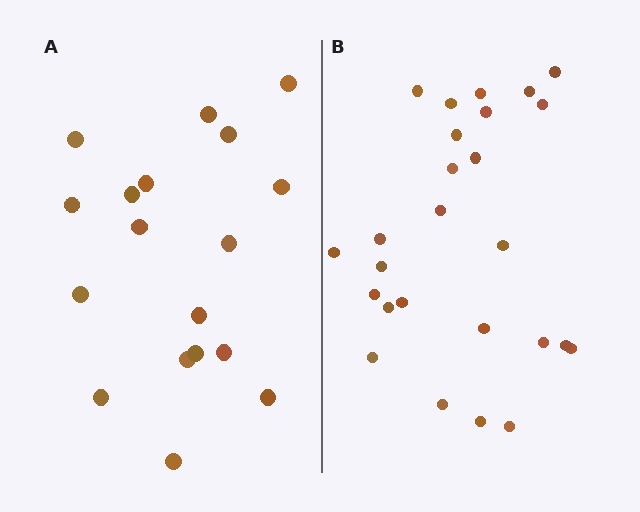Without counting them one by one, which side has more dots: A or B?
Region B (the right region) has more dots.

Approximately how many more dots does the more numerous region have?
Region B has roughly 8 or so more dots than region A.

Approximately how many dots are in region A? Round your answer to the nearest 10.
About 20 dots. (The exact count is 18, which rounds to 20.)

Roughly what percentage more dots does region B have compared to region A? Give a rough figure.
About 45% more.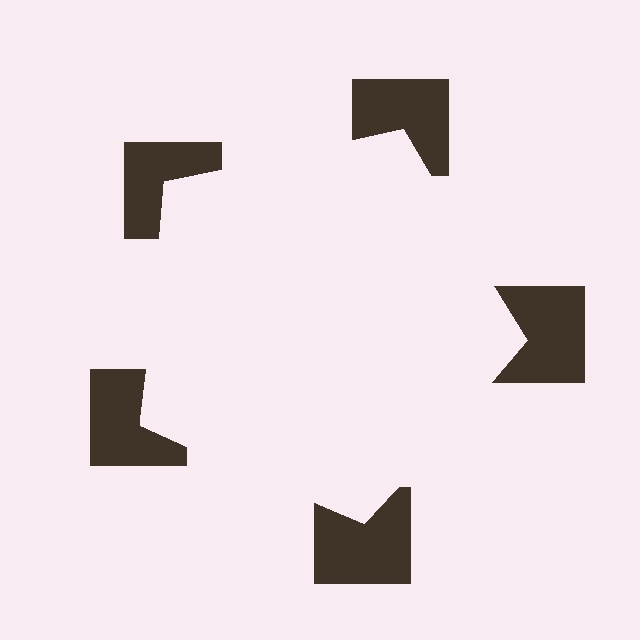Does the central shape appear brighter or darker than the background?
It typically appears slightly brighter than the background, even though no actual brightness change is drawn.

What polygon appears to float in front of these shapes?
An illusory pentagon — its edges are inferred from the aligned wedge cuts in the notched squares, not physically drawn.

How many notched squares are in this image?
There are 5 — one at each vertex of the illusory pentagon.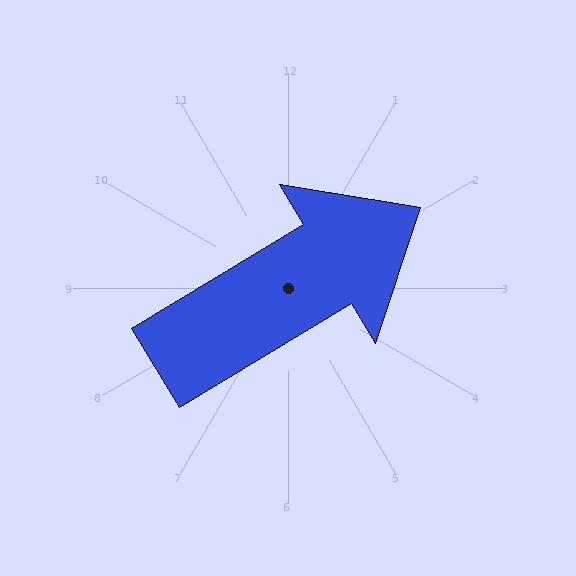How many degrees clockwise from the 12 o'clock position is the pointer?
Approximately 59 degrees.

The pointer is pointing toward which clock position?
Roughly 2 o'clock.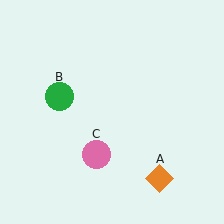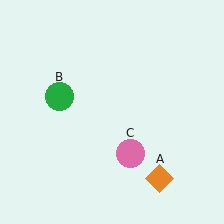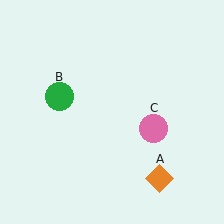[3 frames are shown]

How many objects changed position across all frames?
1 object changed position: pink circle (object C).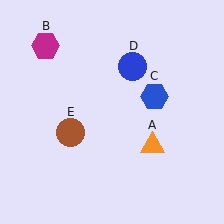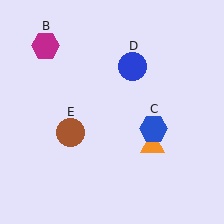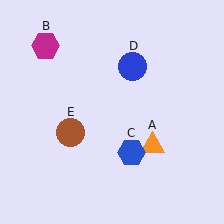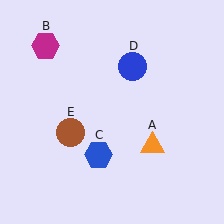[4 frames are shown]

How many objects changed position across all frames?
1 object changed position: blue hexagon (object C).